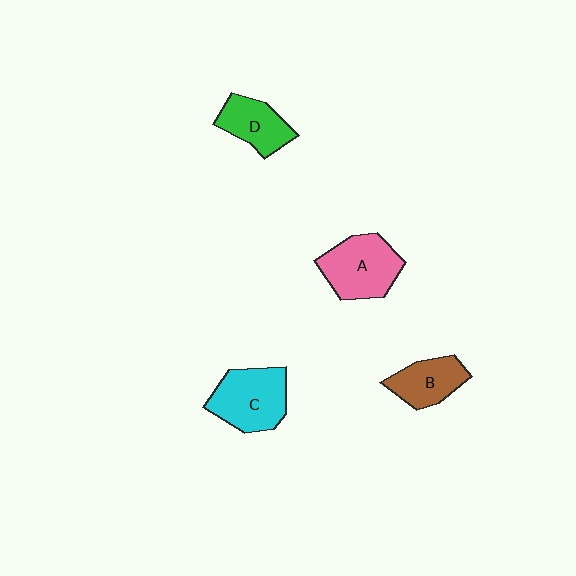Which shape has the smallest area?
Shape B (brown).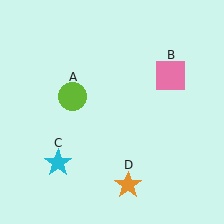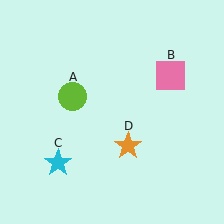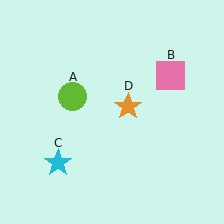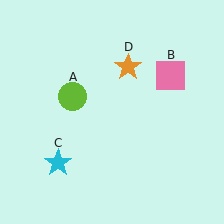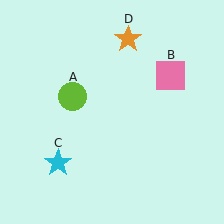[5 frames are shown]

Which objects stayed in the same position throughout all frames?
Lime circle (object A) and pink square (object B) and cyan star (object C) remained stationary.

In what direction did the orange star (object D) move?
The orange star (object D) moved up.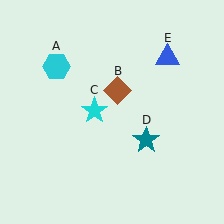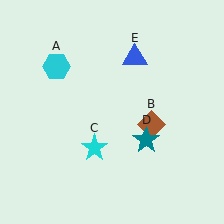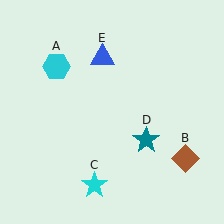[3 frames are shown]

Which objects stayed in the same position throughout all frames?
Cyan hexagon (object A) and teal star (object D) remained stationary.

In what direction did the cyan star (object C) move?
The cyan star (object C) moved down.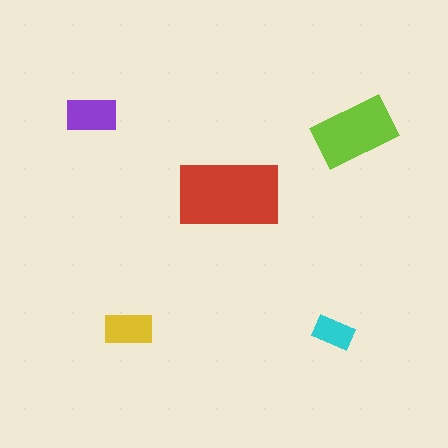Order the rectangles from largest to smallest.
the red one, the lime one, the purple one, the yellow one, the cyan one.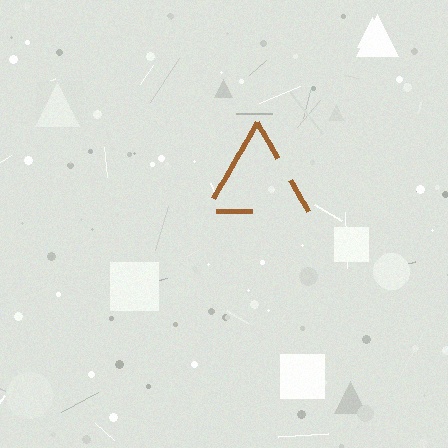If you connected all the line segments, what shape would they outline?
They would outline a triangle.